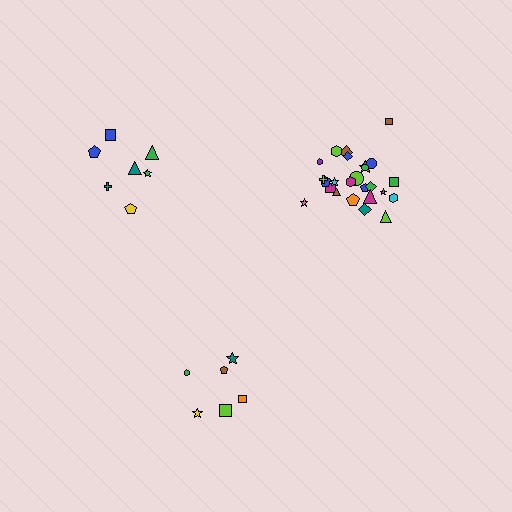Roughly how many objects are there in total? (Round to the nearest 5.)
Roughly 40 objects in total.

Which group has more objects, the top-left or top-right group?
The top-right group.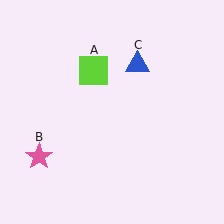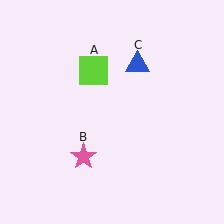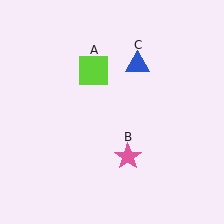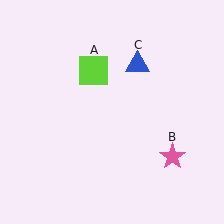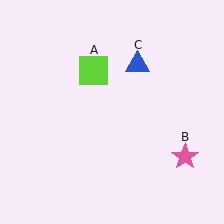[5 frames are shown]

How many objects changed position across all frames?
1 object changed position: pink star (object B).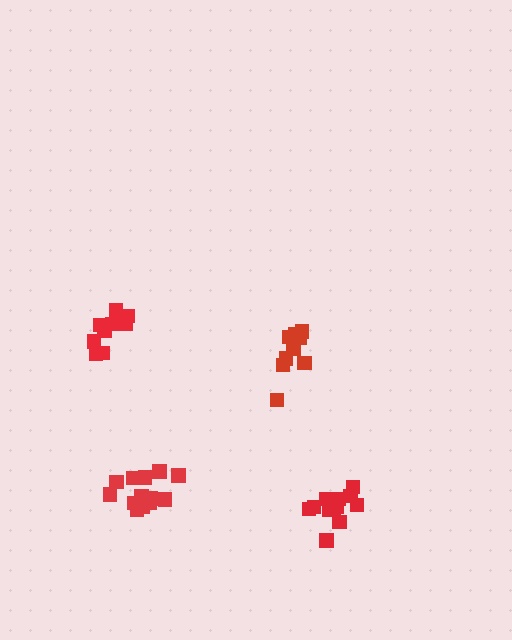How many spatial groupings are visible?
There are 4 spatial groupings.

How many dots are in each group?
Group 1: 10 dots, Group 2: 13 dots, Group 3: 9 dots, Group 4: 12 dots (44 total).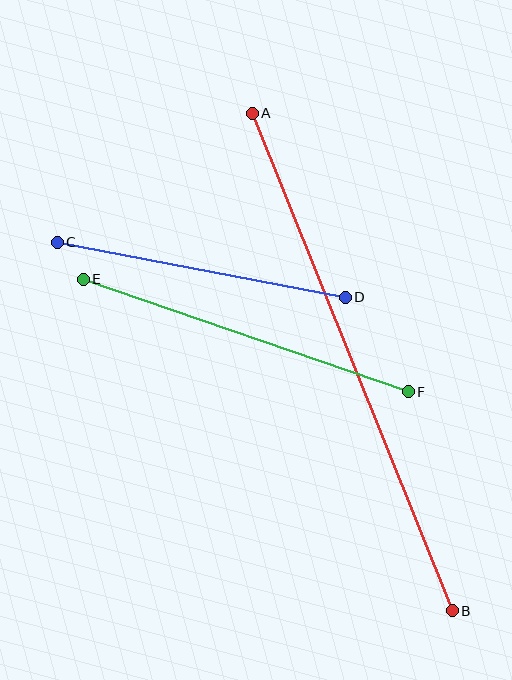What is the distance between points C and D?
The distance is approximately 293 pixels.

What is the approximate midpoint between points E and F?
The midpoint is at approximately (246, 336) pixels.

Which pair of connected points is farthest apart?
Points A and B are farthest apart.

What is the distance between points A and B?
The distance is approximately 536 pixels.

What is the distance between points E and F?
The distance is approximately 344 pixels.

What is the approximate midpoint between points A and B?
The midpoint is at approximately (352, 362) pixels.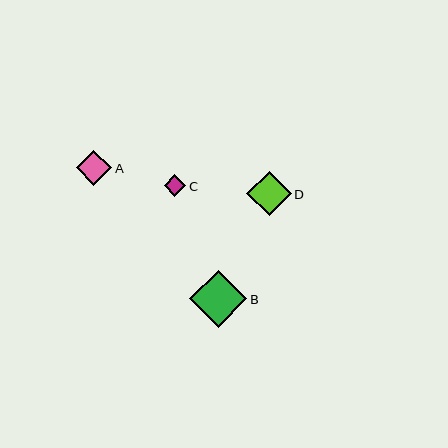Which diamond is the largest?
Diamond B is the largest with a size of approximately 57 pixels.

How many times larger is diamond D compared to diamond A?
Diamond D is approximately 1.3 times the size of diamond A.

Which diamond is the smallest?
Diamond C is the smallest with a size of approximately 22 pixels.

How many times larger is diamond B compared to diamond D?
Diamond B is approximately 1.3 times the size of diamond D.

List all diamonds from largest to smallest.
From largest to smallest: B, D, A, C.